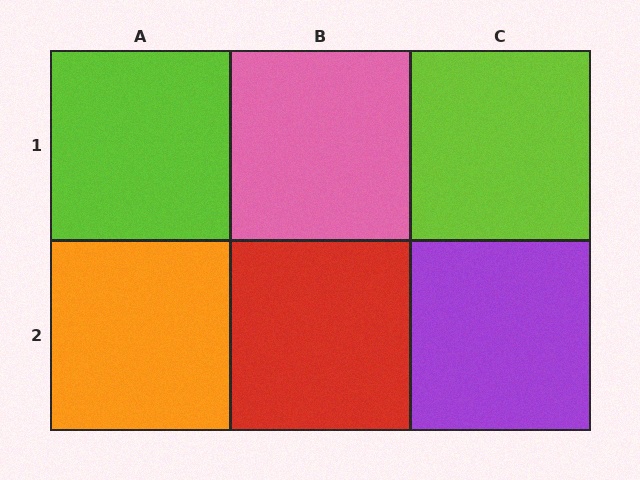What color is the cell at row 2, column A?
Orange.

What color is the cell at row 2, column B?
Red.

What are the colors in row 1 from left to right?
Lime, pink, lime.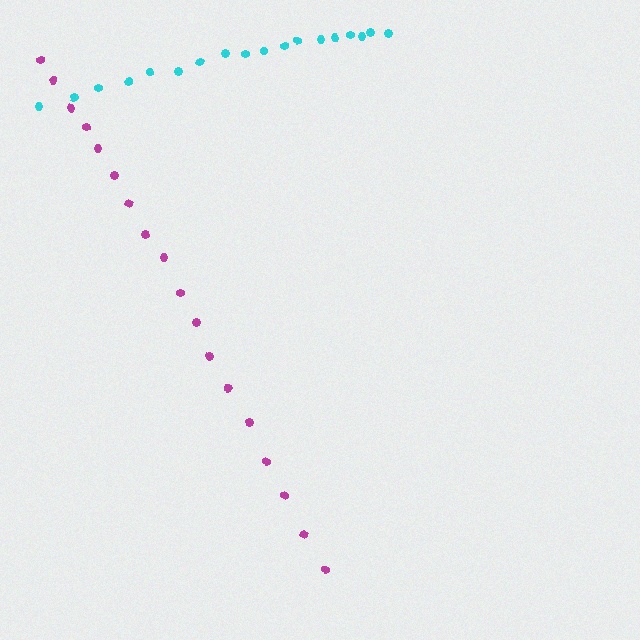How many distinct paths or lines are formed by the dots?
There are 2 distinct paths.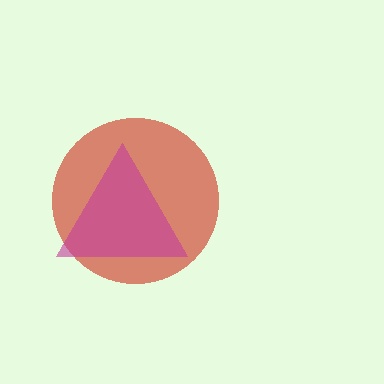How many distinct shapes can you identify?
There are 2 distinct shapes: a red circle, a magenta triangle.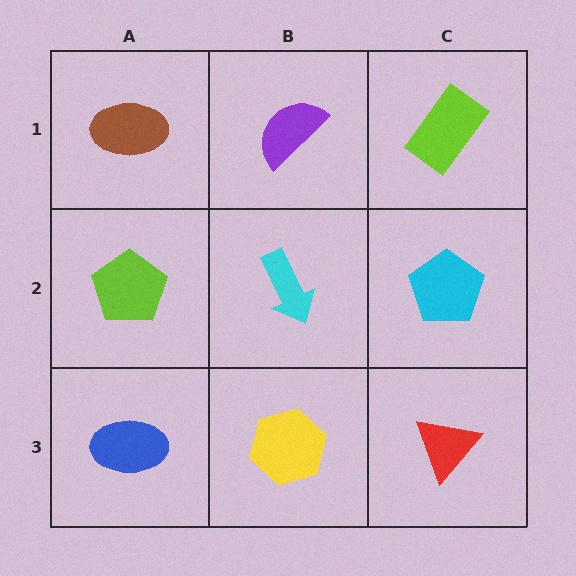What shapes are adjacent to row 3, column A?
A lime pentagon (row 2, column A), a yellow hexagon (row 3, column B).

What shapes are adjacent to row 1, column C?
A cyan pentagon (row 2, column C), a purple semicircle (row 1, column B).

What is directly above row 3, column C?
A cyan pentagon.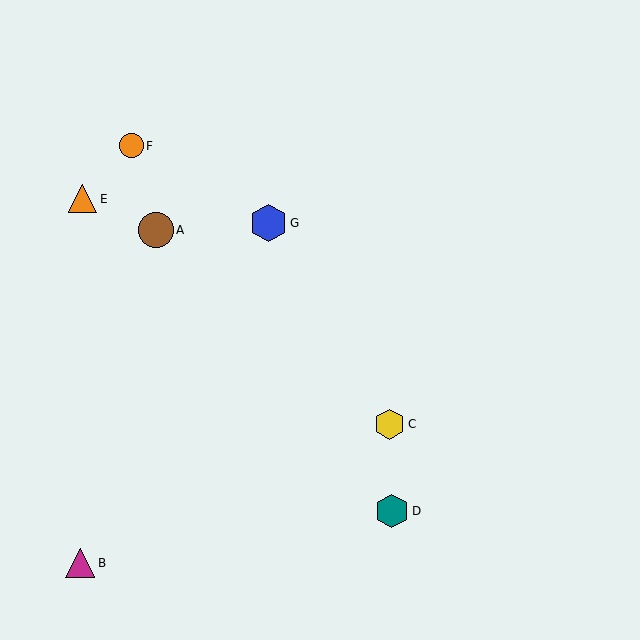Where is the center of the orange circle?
The center of the orange circle is at (131, 146).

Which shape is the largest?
The blue hexagon (labeled G) is the largest.